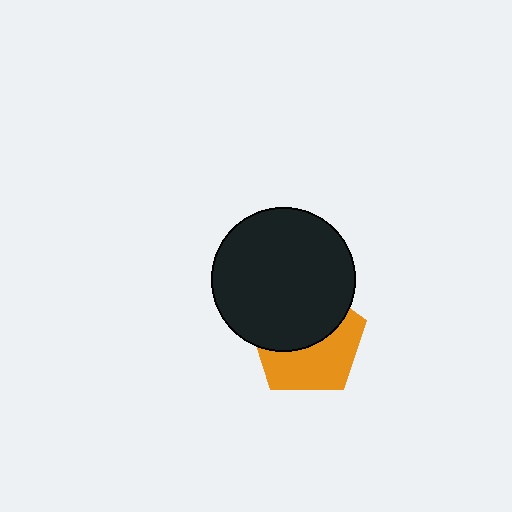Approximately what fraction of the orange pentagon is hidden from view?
Roughly 51% of the orange pentagon is hidden behind the black circle.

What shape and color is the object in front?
The object in front is a black circle.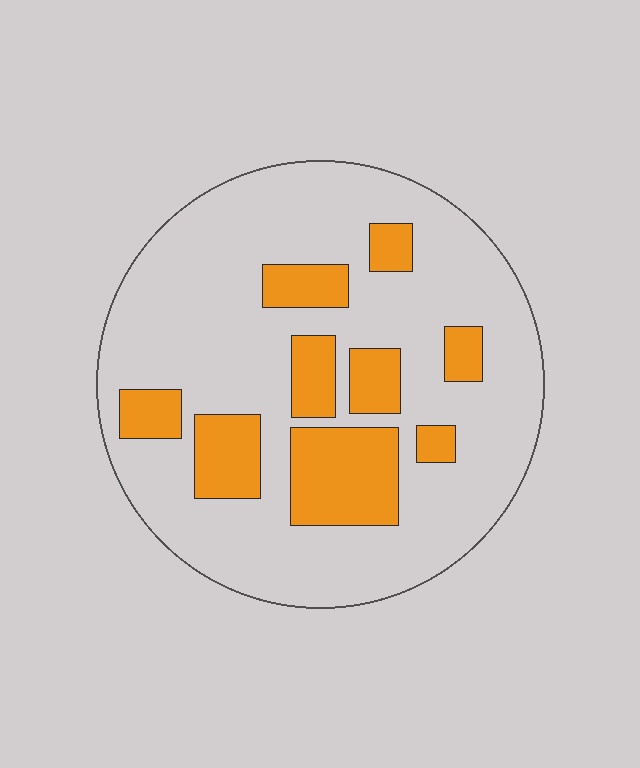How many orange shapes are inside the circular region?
9.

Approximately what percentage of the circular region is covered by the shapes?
Approximately 25%.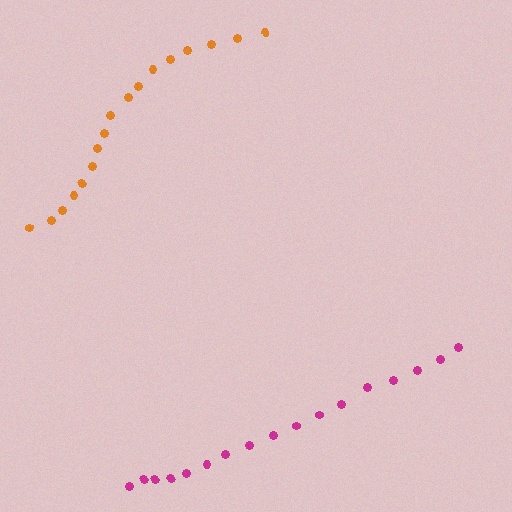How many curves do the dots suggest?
There are 2 distinct paths.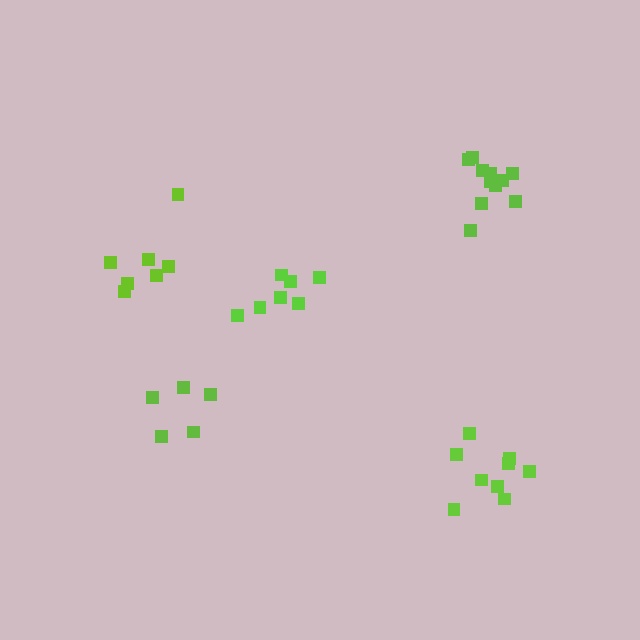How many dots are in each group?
Group 1: 7 dots, Group 2: 5 dots, Group 3: 11 dots, Group 4: 7 dots, Group 5: 9 dots (39 total).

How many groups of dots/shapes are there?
There are 5 groups.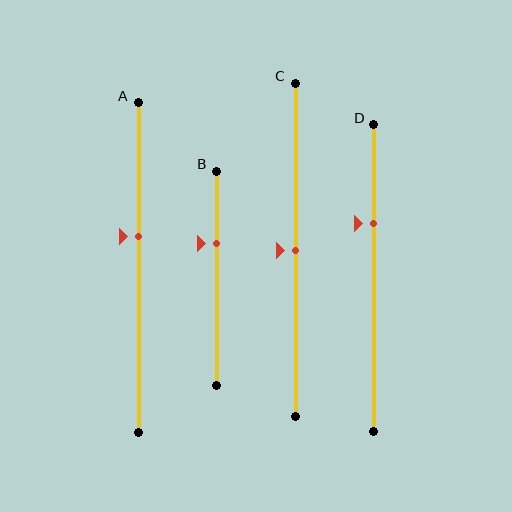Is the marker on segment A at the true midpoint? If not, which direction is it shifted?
No, the marker on segment A is shifted upward by about 10% of the segment length.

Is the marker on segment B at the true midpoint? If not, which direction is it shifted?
No, the marker on segment B is shifted upward by about 16% of the segment length.